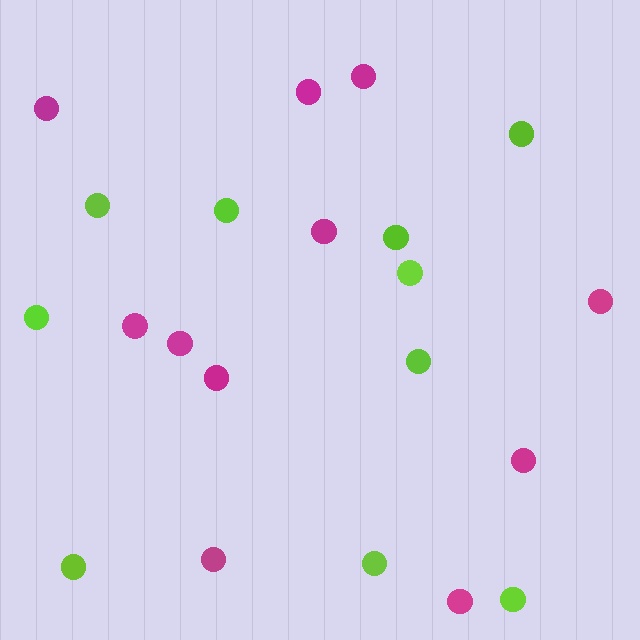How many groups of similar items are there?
There are 2 groups: one group of magenta circles (11) and one group of lime circles (10).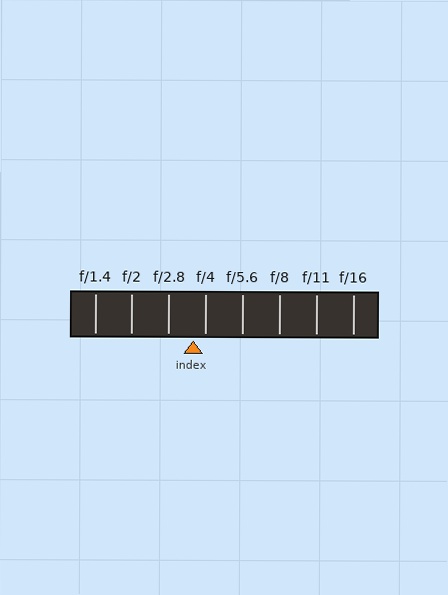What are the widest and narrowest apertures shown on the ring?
The widest aperture shown is f/1.4 and the narrowest is f/16.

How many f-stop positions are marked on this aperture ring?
There are 8 f-stop positions marked.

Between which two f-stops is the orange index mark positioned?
The index mark is between f/2.8 and f/4.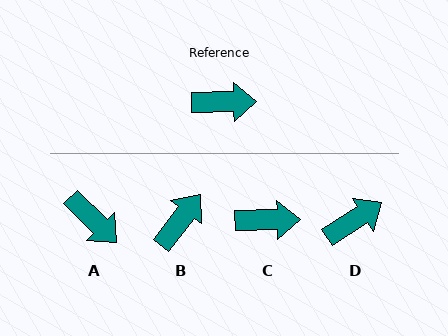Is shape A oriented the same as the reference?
No, it is off by about 46 degrees.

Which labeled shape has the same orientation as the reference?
C.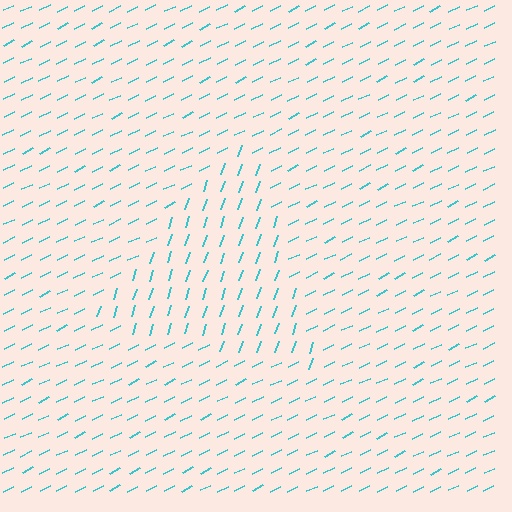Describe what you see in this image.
The image is filled with small cyan line segments. A triangle region in the image has lines oriented differently from the surrounding lines, creating a visible texture boundary.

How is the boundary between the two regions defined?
The boundary is defined purely by a change in line orientation (approximately 45 degrees difference). All lines are the same color and thickness.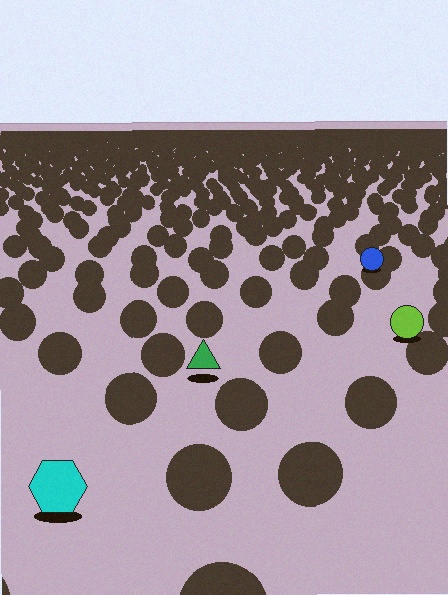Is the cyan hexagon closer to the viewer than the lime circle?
Yes. The cyan hexagon is closer — you can tell from the texture gradient: the ground texture is coarser near it.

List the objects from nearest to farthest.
From nearest to farthest: the cyan hexagon, the green triangle, the lime circle, the blue circle.